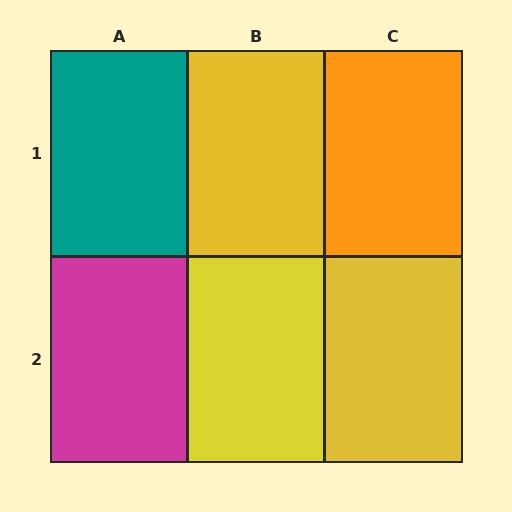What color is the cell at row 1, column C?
Orange.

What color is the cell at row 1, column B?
Yellow.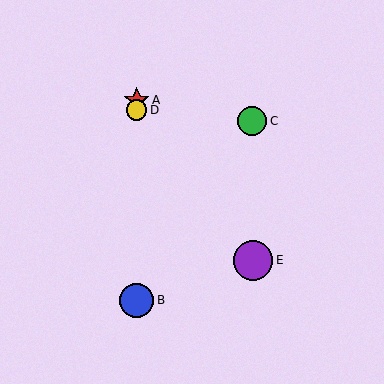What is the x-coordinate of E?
Object E is at x≈253.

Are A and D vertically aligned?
Yes, both are at x≈137.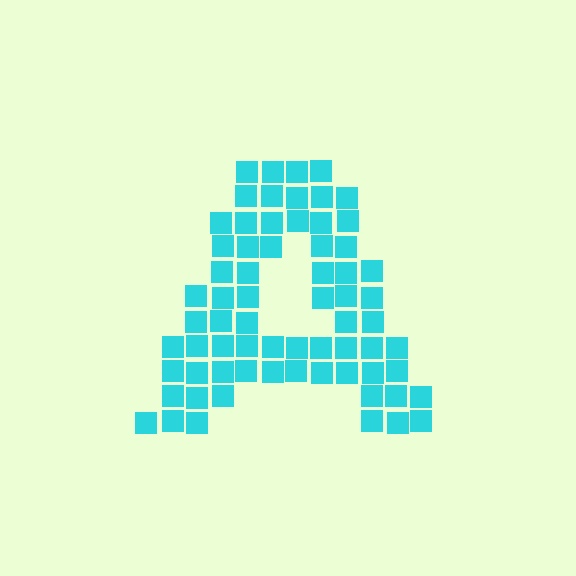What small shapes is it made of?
It is made of small squares.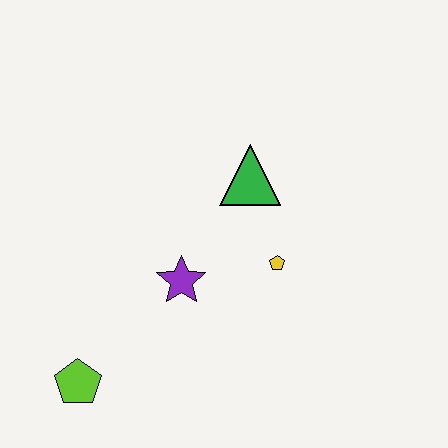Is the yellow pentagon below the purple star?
No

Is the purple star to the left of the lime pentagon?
No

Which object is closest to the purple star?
The yellow pentagon is closest to the purple star.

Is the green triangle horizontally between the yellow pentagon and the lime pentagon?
Yes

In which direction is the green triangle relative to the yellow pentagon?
The green triangle is above the yellow pentagon.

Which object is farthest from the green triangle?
The lime pentagon is farthest from the green triangle.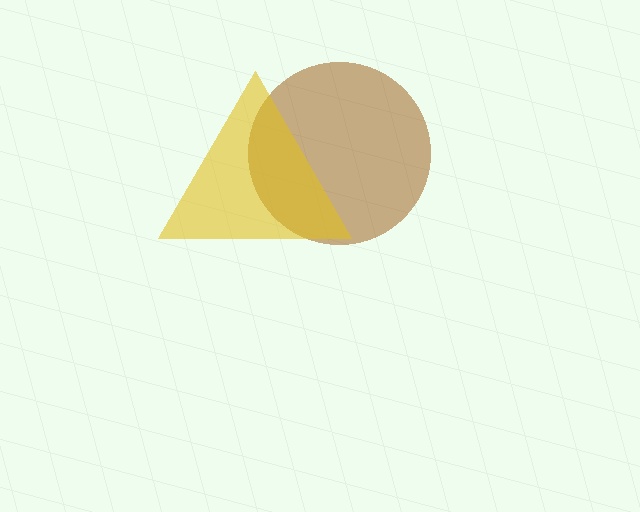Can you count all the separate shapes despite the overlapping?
Yes, there are 2 separate shapes.